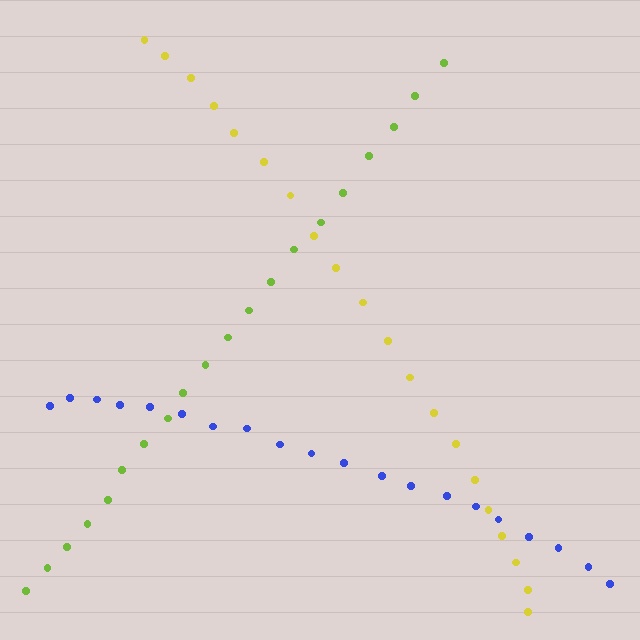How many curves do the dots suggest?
There are 3 distinct paths.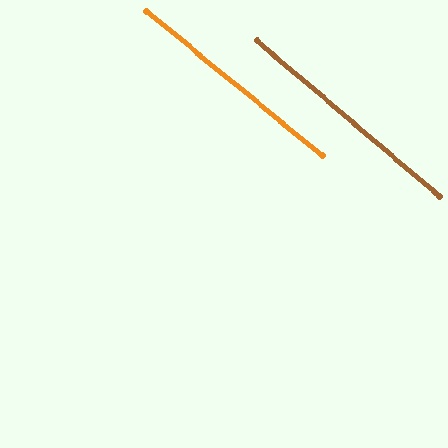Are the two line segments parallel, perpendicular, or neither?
Parallel — their directions differ by only 0.8°.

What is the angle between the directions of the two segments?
Approximately 1 degree.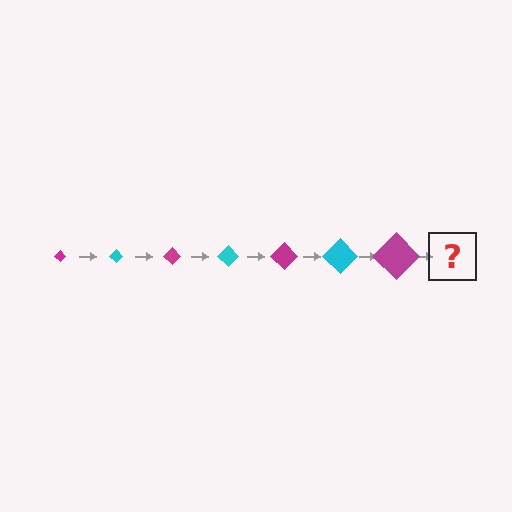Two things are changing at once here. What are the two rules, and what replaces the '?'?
The two rules are that the diamond grows larger each step and the color cycles through magenta and cyan. The '?' should be a cyan diamond, larger than the previous one.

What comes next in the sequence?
The next element should be a cyan diamond, larger than the previous one.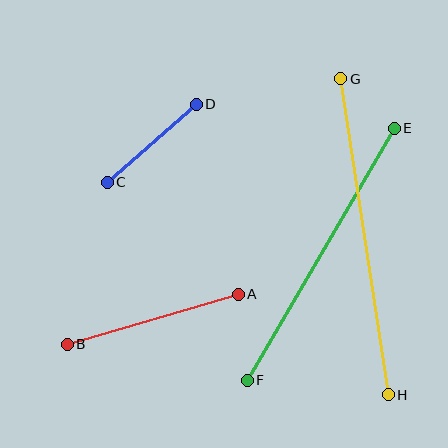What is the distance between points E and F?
The distance is approximately 292 pixels.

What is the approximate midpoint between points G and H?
The midpoint is at approximately (364, 237) pixels.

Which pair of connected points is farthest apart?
Points G and H are farthest apart.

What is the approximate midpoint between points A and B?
The midpoint is at approximately (153, 319) pixels.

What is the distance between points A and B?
The distance is approximately 178 pixels.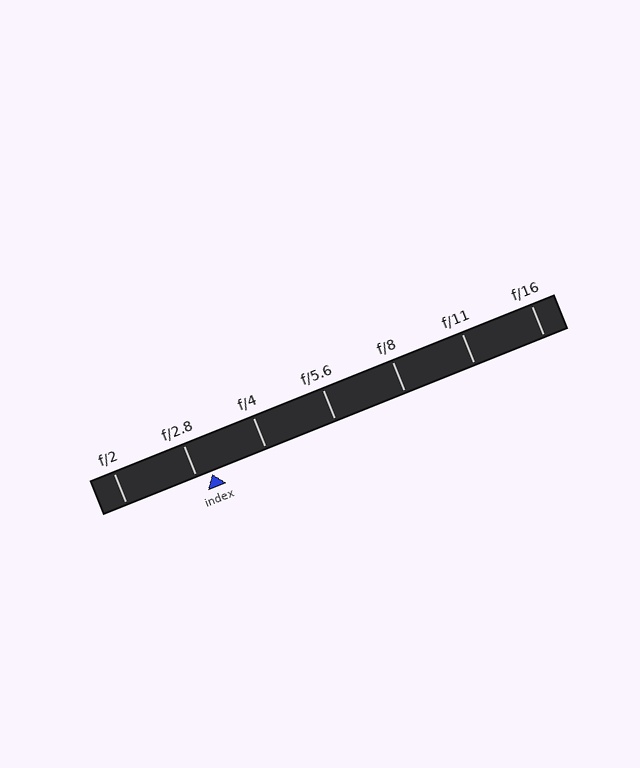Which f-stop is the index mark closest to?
The index mark is closest to f/2.8.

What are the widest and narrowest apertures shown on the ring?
The widest aperture shown is f/2 and the narrowest is f/16.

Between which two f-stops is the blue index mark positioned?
The index mark is between f/2.8 and f/4.